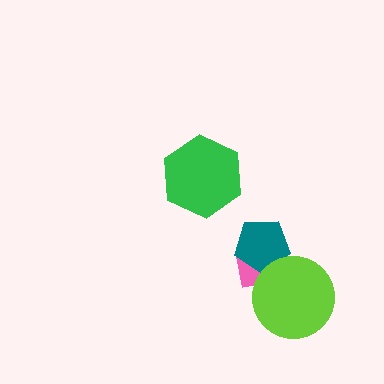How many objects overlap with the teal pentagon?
2 objects overlap with the teal pentagon.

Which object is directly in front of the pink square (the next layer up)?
The teal pentagon is directly in front of the pink square.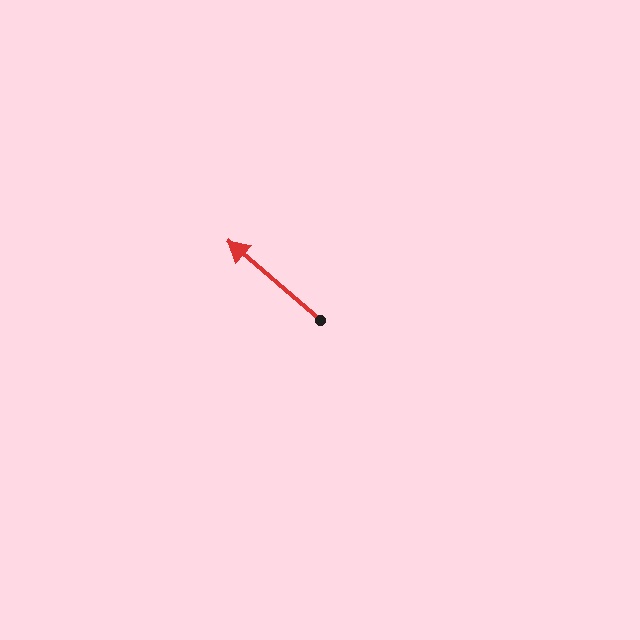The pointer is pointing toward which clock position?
Roughly 10 o'clock.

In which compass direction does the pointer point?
Northwest.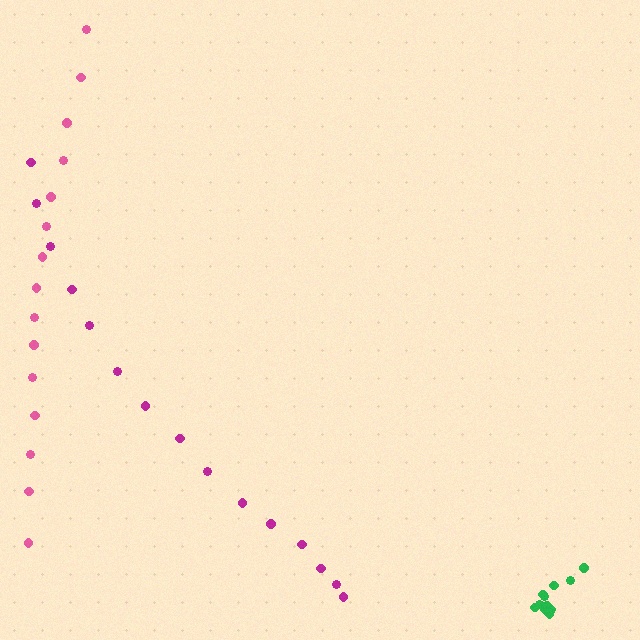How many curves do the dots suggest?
There are 3 distinct paths.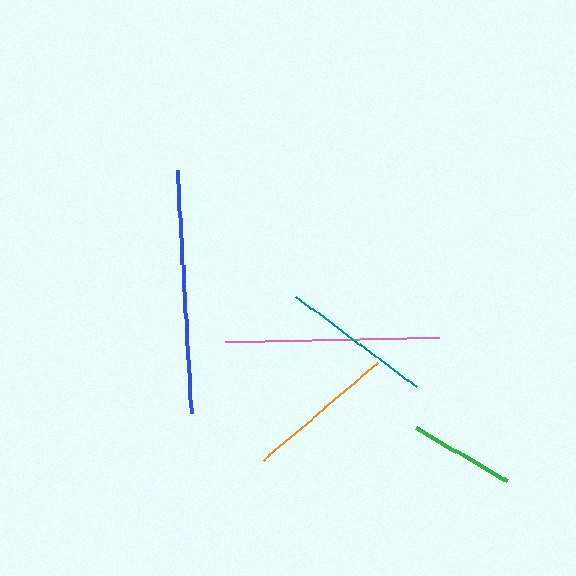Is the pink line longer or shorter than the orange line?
The pink line is longer than the orange line.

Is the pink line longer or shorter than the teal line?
The pink line is longer than the teal line.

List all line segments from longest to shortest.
From longest to shortest: blue, pink, orange, teal, green.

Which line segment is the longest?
The blue line is the longest at approximately 243 pixels.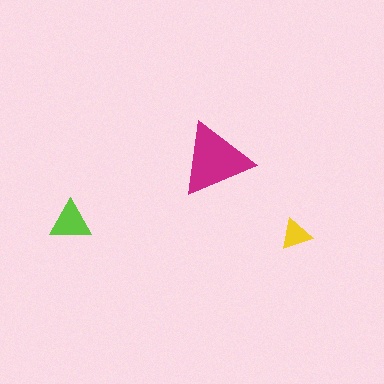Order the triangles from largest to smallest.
the magenta one, the lime one, the yellow one.